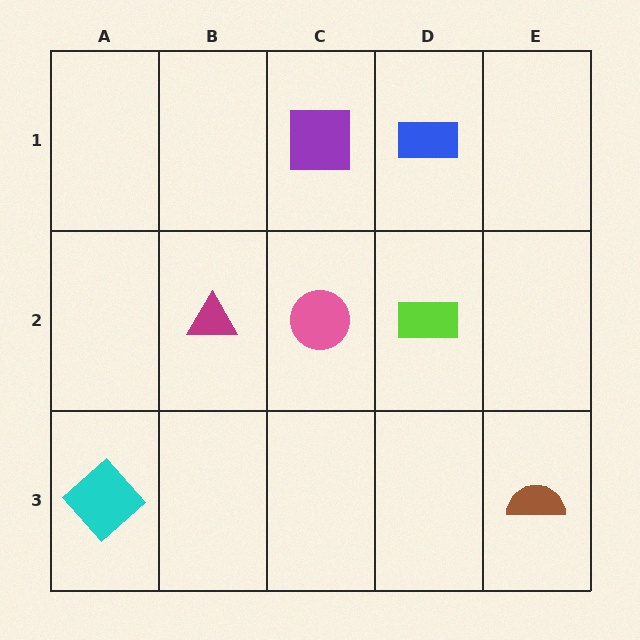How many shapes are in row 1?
2 shapes.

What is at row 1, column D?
A blue rectangle.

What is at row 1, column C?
A purple square.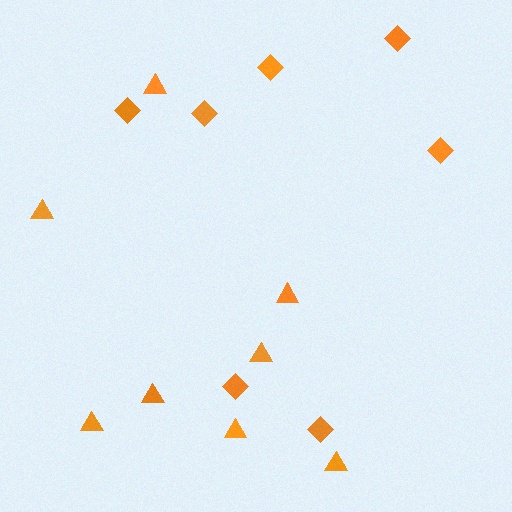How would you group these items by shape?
There are 2 groups: one group of diamonds (7) and one group of triangles (8).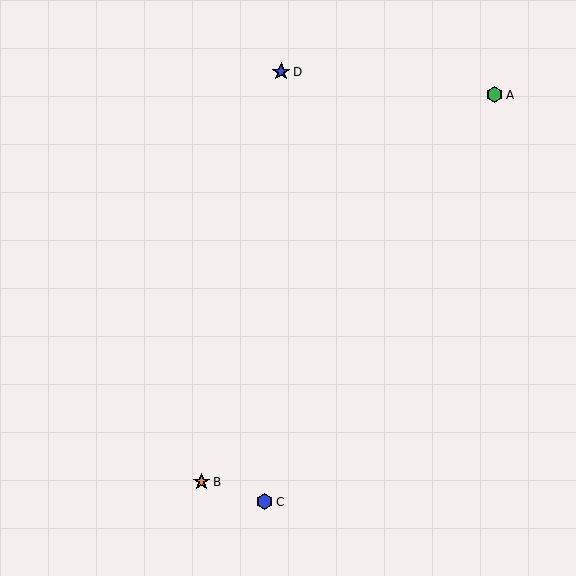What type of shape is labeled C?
Shape C is a blue hexagon.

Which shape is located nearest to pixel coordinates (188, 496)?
The orange star (labeled B) at (201, 482) is nearest to that location.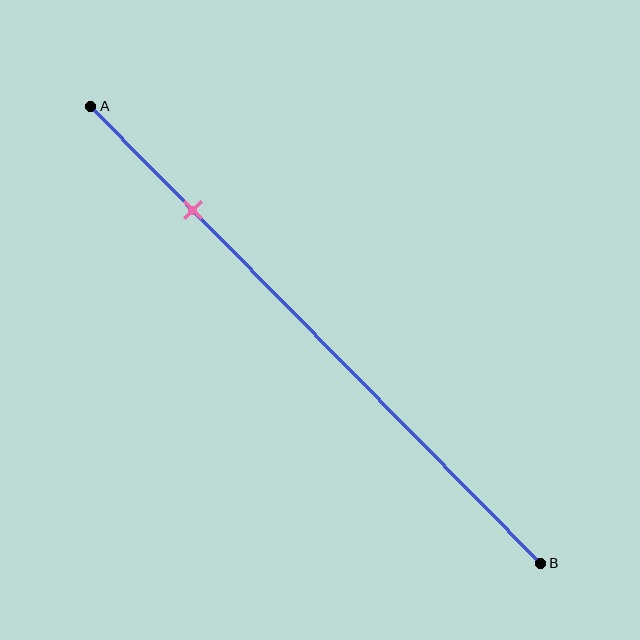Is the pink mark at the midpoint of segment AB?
No, the mark is at about 25% from A, not at the 50% midpoint.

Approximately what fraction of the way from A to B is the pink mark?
The pink mark is approximately 25% of the way from A to B.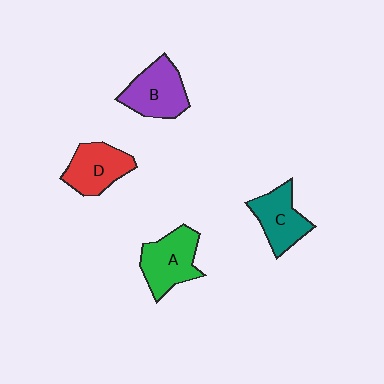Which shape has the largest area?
Shape A (green).